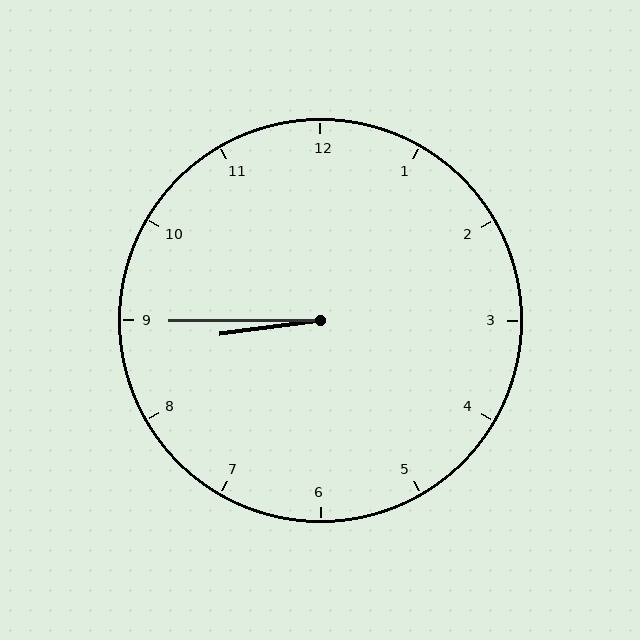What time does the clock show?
8:45.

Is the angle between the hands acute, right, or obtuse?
It is acute.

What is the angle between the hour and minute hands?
Approximately 8 degrees.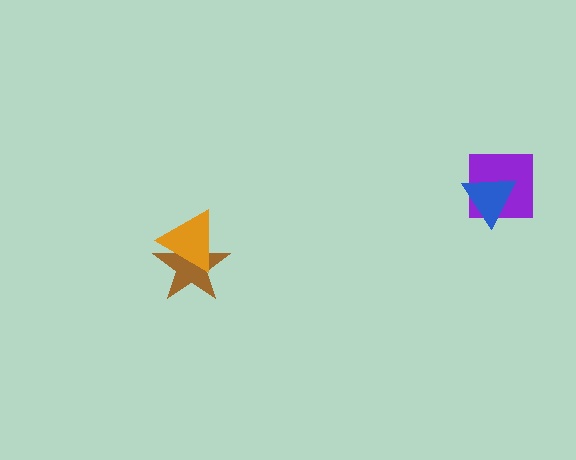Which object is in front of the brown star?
The orange triangle is in front of the brown star.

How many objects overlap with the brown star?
1 object overlaps with the brown star.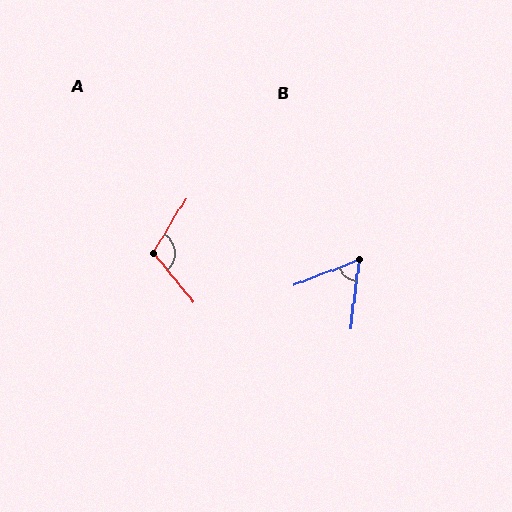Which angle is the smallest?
B, at approximately 61 degrees.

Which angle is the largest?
A, at approximately 109 degrees.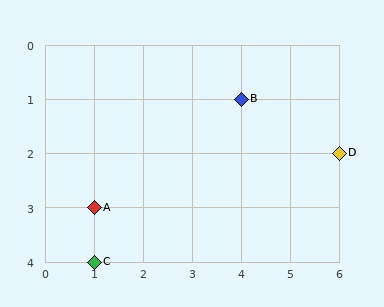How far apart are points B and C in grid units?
Points B and C are 3 columns and 3 rows apart (about 4.2 grid units diagonally).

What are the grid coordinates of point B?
Point B is at grid coordinates (4, 1).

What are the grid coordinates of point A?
Point A is at grid coordinates (1, 3).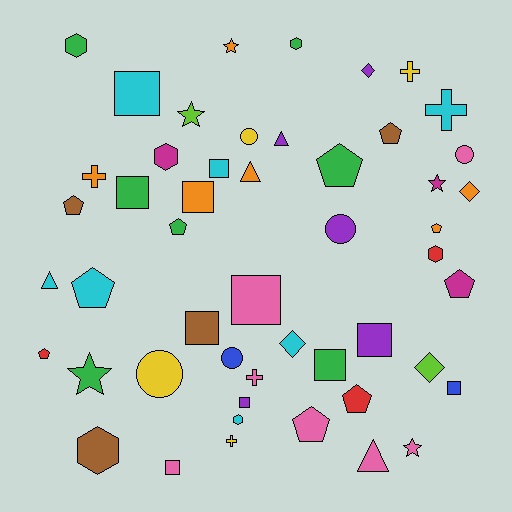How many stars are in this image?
There are 5 stars.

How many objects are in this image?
There are 50 objects.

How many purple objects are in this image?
There are 5 purple objects.